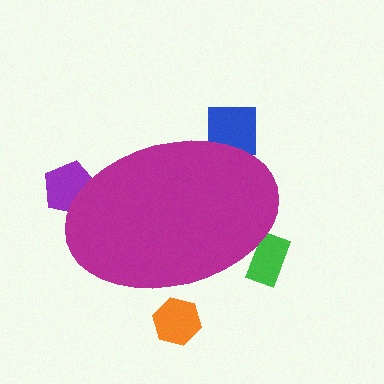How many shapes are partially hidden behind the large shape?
4 shapes are partially hidden.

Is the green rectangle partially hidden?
Yes, the green rectangle is partially hidden behind the magenta ellipse.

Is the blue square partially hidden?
Yes, the blue square is partially hidden behind the magenta ellipse.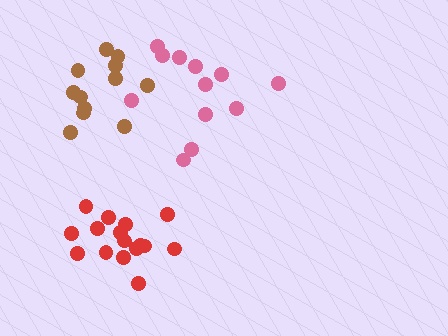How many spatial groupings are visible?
There are 3 spatial groupings.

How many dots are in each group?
Group 1: 12 dots, Group 2: 16 dots, Group 3: 12 dots (40 total).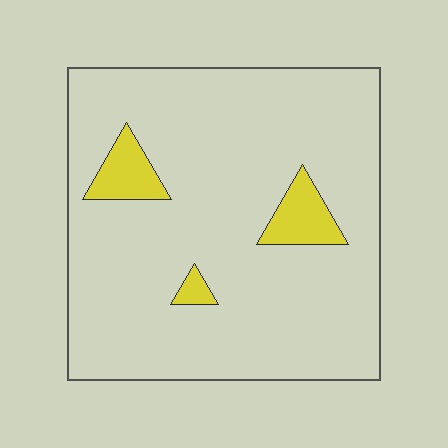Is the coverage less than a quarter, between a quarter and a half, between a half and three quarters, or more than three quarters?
Less than a quarter.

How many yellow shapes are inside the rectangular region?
3.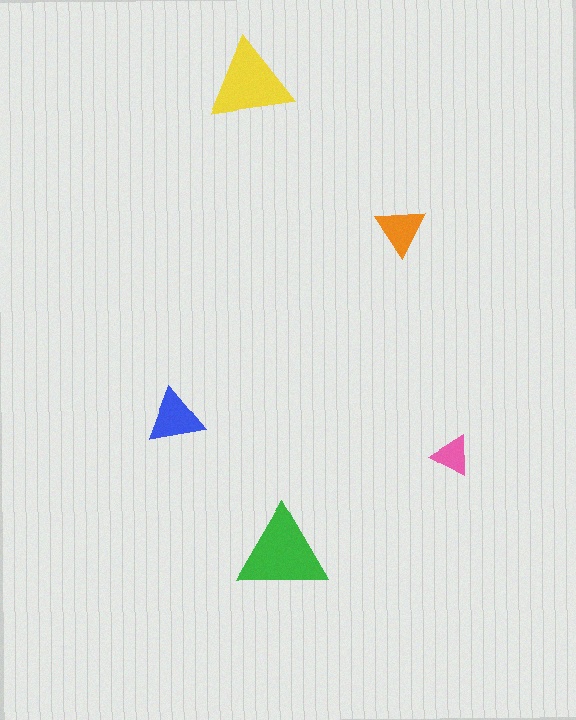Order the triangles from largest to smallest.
the green one, the yellow one, the blue one, the orange one, the pink one.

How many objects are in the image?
There are 5 objects in the image.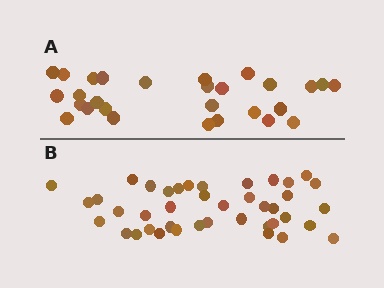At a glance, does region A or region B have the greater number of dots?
Region B (the bottom region) has more dots.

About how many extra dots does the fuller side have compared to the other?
Region B has approximately 15 more dots than region A.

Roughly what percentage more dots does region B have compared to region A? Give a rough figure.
About 45% more.